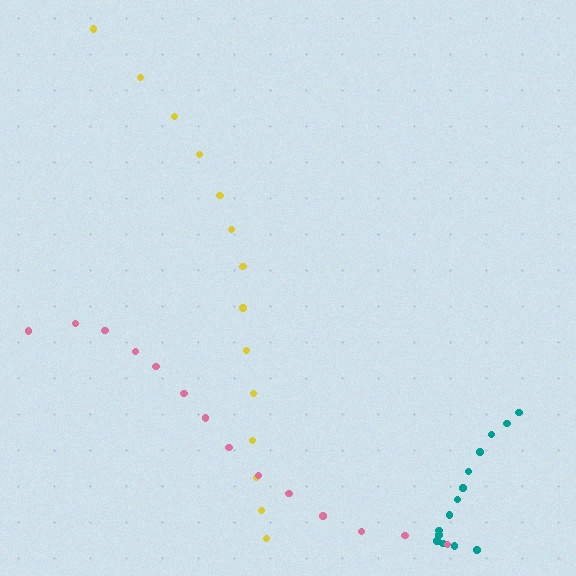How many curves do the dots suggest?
There are 3 distinct paths.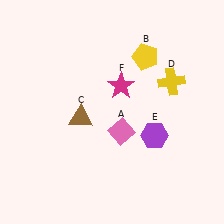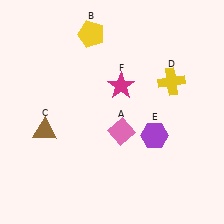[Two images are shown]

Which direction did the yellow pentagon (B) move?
The yellow pentagon (B) moved left.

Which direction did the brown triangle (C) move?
The brown triangle (C) moved left.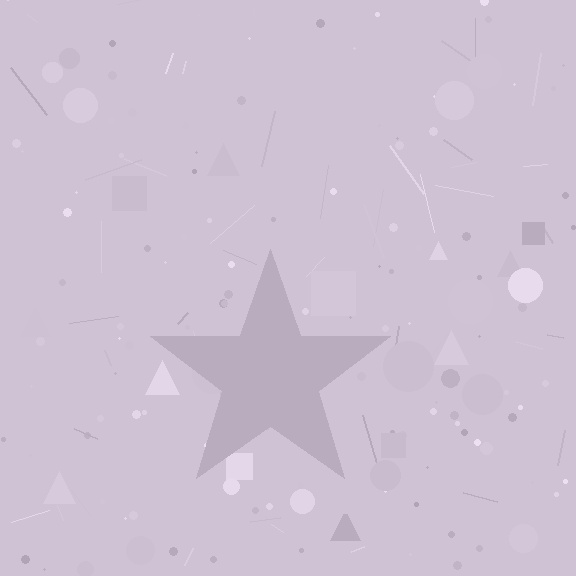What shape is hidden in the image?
A star is hidden in the image.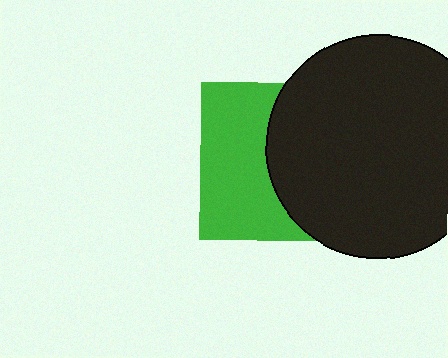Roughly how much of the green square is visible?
About half of it is visible (roughly 49%).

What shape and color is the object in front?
The object in front is a black circle.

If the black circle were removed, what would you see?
You would see the complete green square.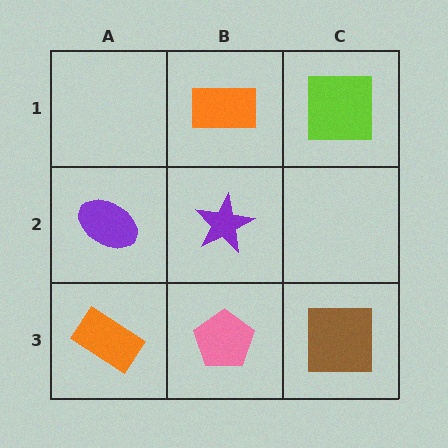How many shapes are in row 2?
2 shapes.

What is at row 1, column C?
A lime square.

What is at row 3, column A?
An orange rectangle.